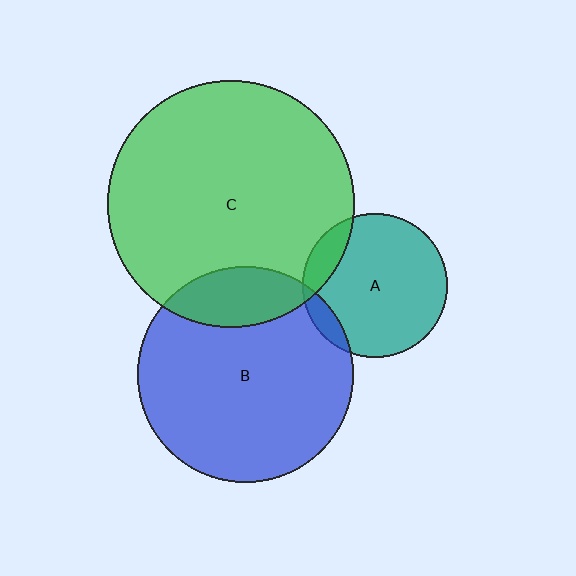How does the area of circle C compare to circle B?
Approximately 1.3 times.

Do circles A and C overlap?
Yes.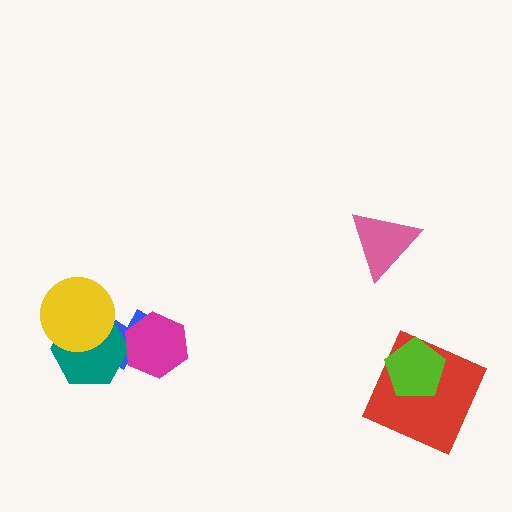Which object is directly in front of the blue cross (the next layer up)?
The teal hexagon is directly in front of the blue cross.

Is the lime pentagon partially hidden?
No, no other shape covers it.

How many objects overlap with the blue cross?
3 objects overlap with the blue cross.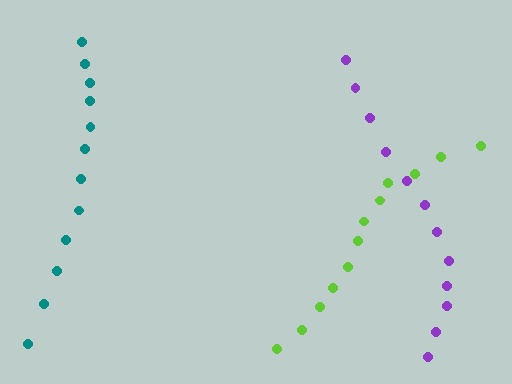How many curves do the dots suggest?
There are 3 distinct paths.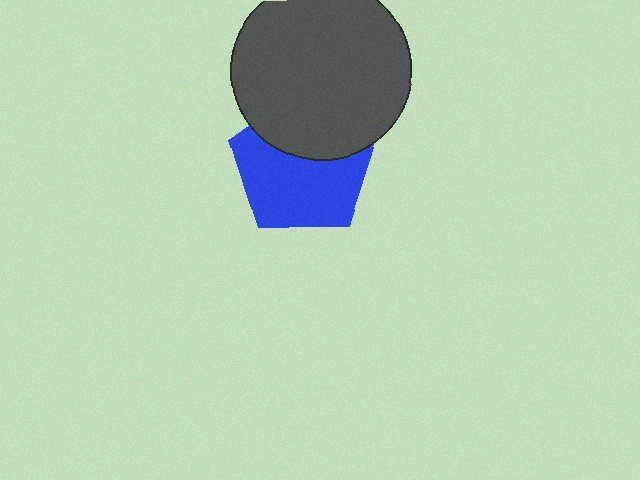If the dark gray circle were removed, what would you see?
You would see the complete blue pentagon.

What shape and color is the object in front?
The object in front is a dark gray circle.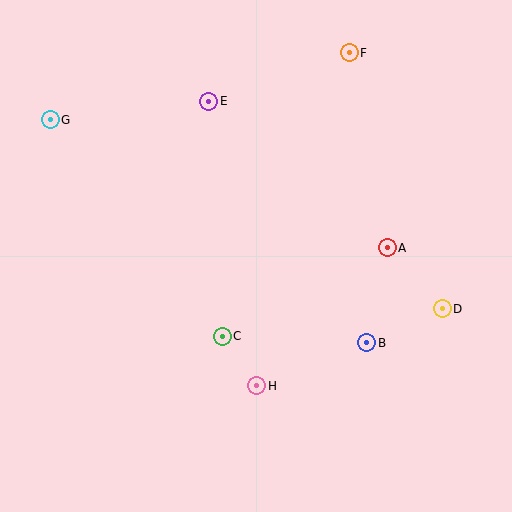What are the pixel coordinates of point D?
Point D is at (442, 309).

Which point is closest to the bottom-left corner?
Point C is closest to the bottom-left corner.